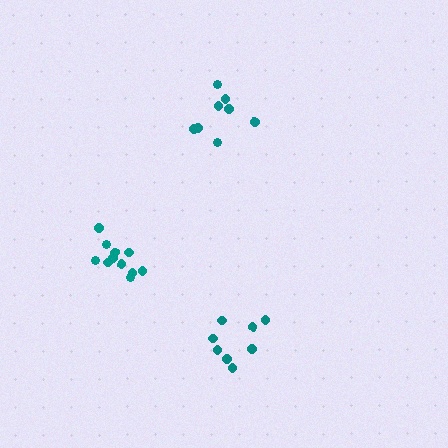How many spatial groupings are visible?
There are 3 spatial groupings.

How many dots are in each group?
Group 1: 8 dots, Group 2: 8 dots, Group 3: 11 dots (27 total).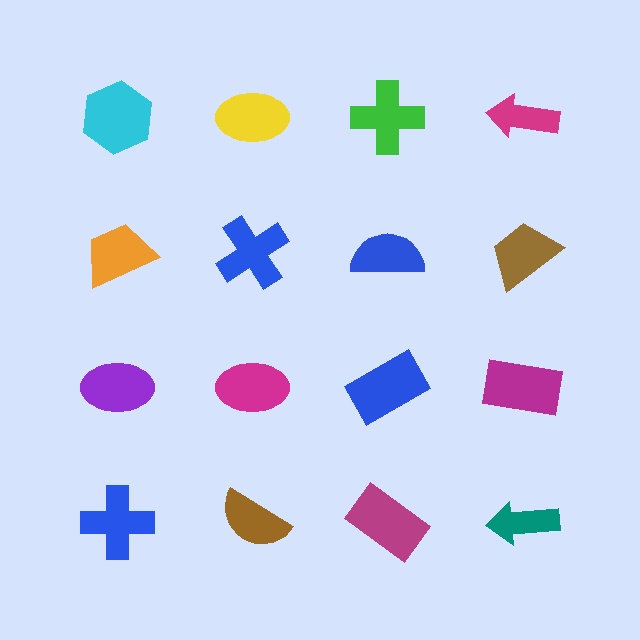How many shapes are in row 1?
4 shapes.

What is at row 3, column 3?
A blue rectangle.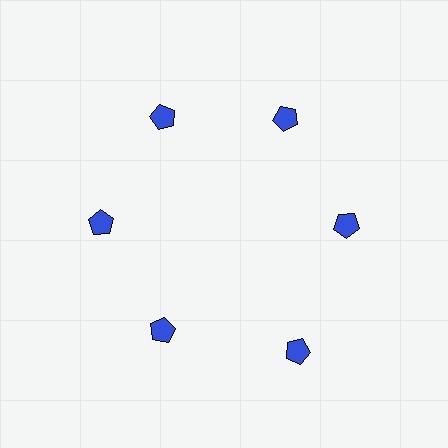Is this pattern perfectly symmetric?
No. The 6 blue pentagons are arranged in a ring, but one element near the 5 o'clock position is pushed outward from the center, breaking the 6-fold rotational symmetry.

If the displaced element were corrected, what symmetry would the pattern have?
It would have 6-fold rotational symmetry — the pattern would map onto itself every 60 degrees.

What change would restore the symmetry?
The symmetry would be restored by moving it inward, back onto the ring so that all 6 pentagons sit at equal angles and equal distance from the center.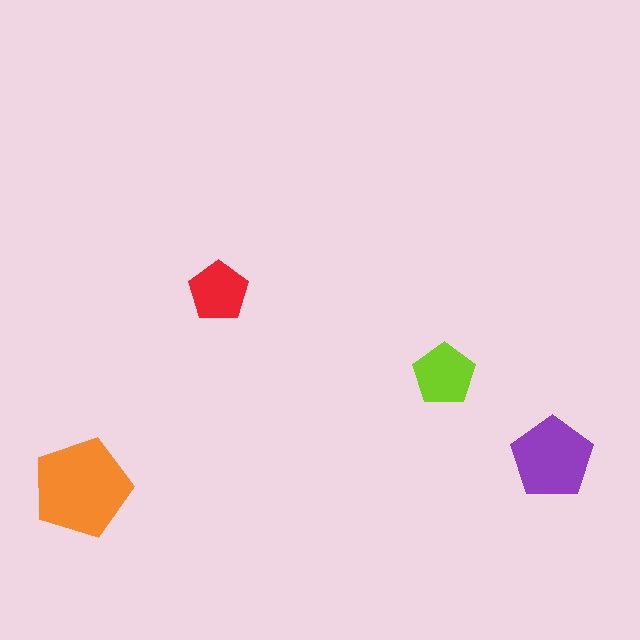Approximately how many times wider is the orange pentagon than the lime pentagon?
About 1.5 times wider.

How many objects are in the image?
There are 4 objects in the image.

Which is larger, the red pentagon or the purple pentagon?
The purple one.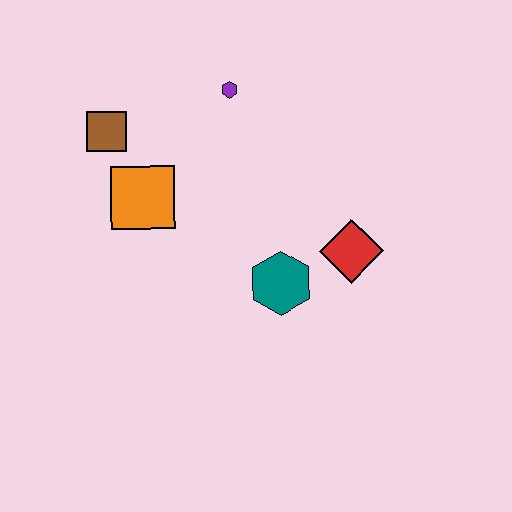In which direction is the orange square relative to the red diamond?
The orange square is to the left of the red diamond.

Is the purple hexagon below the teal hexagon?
No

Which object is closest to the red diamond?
The teal hexagon is closest to the red diamond.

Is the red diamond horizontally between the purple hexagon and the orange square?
No